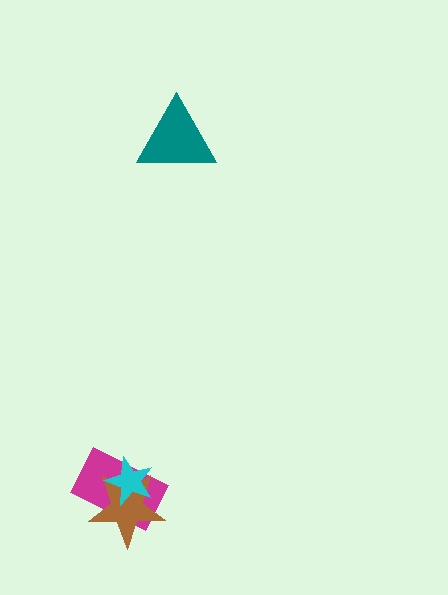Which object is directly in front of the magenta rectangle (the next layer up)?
The brown star is directly in front of the magenta rectangle.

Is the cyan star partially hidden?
No, no other shape covers it.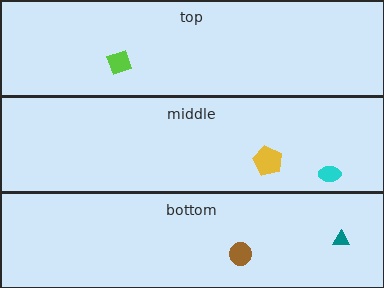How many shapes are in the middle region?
2.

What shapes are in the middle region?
The yellow pentagon, the cyan ellipse.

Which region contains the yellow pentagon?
The middle region.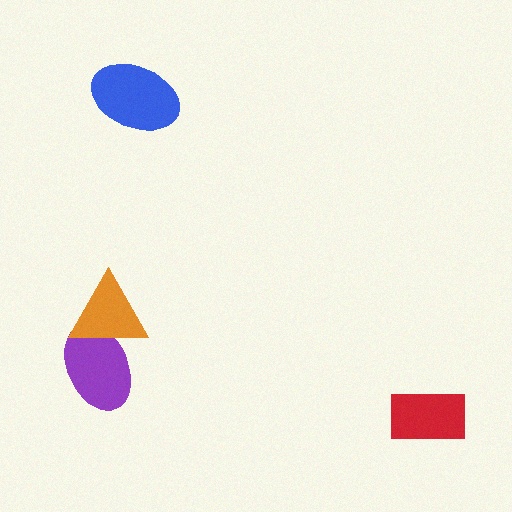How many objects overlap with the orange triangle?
1 object overlaps with the orange triangle.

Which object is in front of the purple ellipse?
The orange triangle is in front of the purple ellipse.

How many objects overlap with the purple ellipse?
1 object overlaps with the purple ellipse.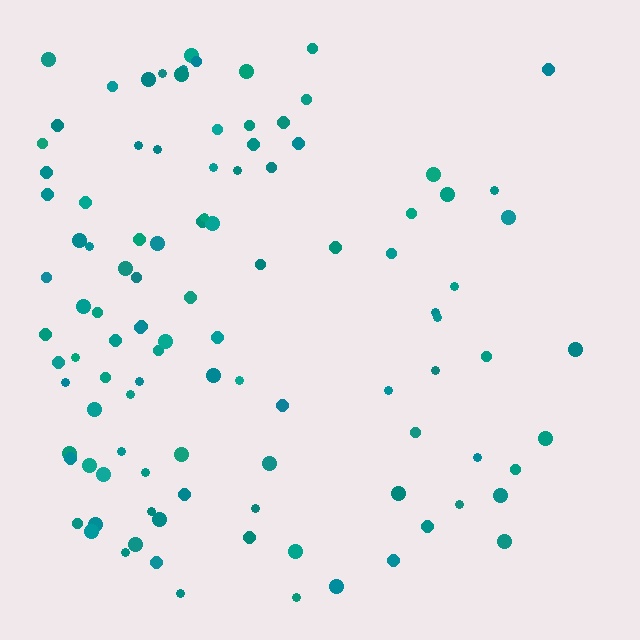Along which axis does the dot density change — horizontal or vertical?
Horizontal.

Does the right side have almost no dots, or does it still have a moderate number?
Still a moderate number, just noticeably fewer than the left.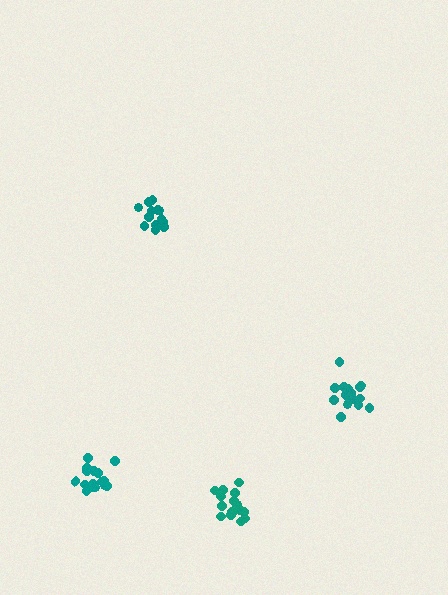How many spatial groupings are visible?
There are 4 spatial groupings.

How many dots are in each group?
Group 1: 16 dots, Group 2: 13 dots, Group 3: 18 dots, Group 4: 18 dots (65 total).